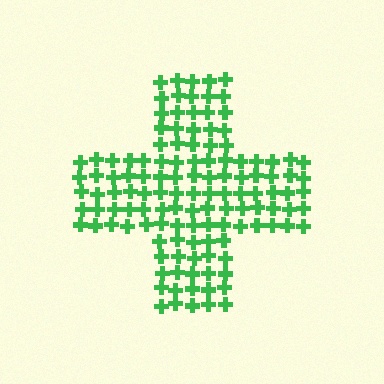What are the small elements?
The small elements are crosses.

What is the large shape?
The large shape is a cross.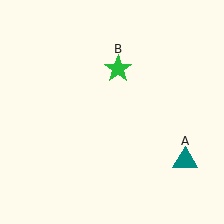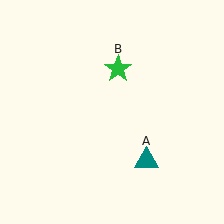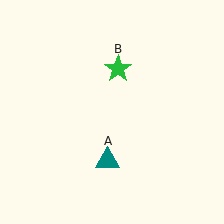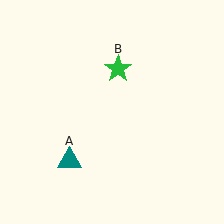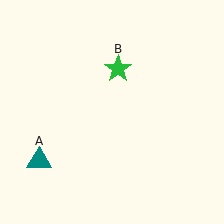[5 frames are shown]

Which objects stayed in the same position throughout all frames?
Green star (object B) remained stationary.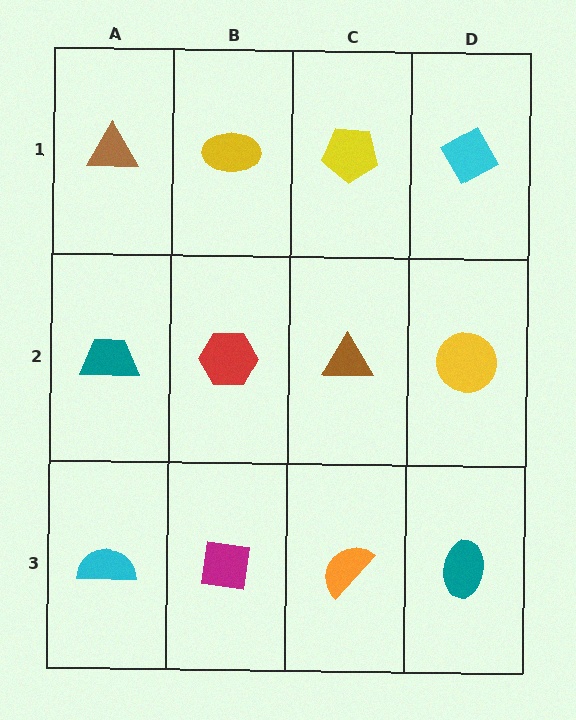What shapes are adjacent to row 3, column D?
A yellow circle (row 2, column D), an orange semicircle (row 3, column C).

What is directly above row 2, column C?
A yellow pentagon.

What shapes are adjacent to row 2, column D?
A cyan diamond (row 1, column D), a teal ellipse (row 3, column D), a brown triangle (row 2, column C).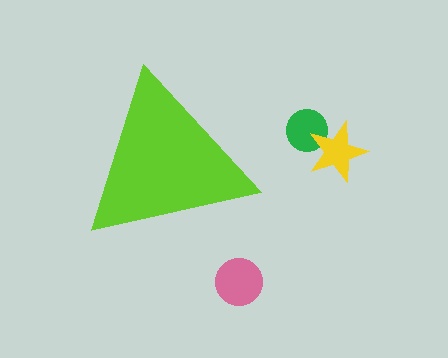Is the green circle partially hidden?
No, the green circle is fully visible.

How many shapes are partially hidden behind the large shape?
0 shapes are partially hidden.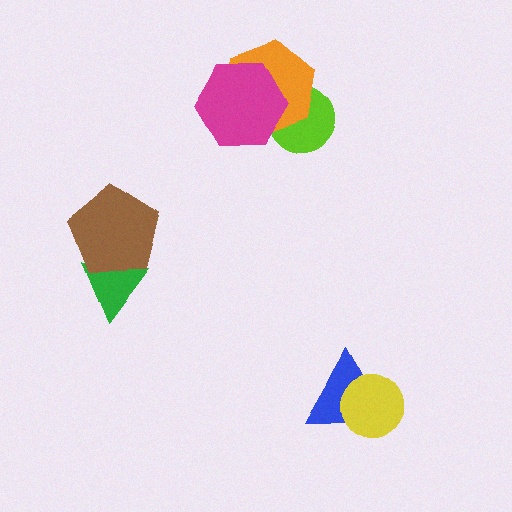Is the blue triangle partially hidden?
Yes, it is partially covered by another shape.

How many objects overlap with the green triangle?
1 object overlaps with the green triangle.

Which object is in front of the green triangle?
The brown pentagon is in front of the green triangle.